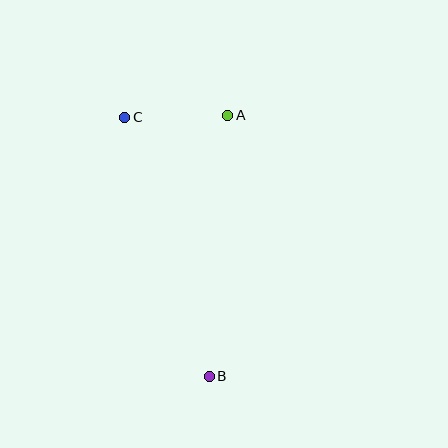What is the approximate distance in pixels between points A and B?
The distance between A and B is approximately 262 pixels.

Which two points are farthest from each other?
Points B and C are farthest from each other.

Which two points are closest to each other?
Points A and C are closest to each other.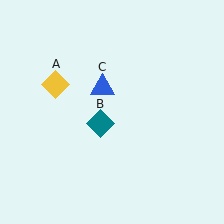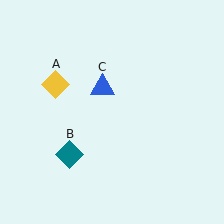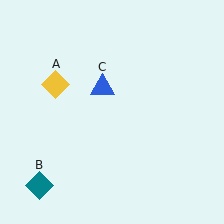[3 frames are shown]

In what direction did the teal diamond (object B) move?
The teal diamond (object B) moved down and to the left.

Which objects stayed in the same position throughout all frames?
Yellow diamond (object A) and blue triangle (object C) remained stationary.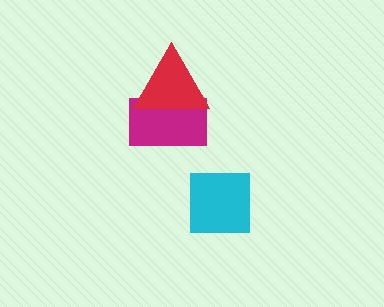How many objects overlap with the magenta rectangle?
1 object overlaps with the magenta rectangle.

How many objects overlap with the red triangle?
1 object overlaps with the red triangle.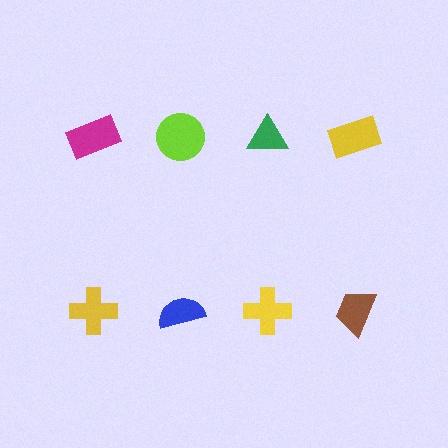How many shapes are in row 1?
4 shapes.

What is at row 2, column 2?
A blue semicircle.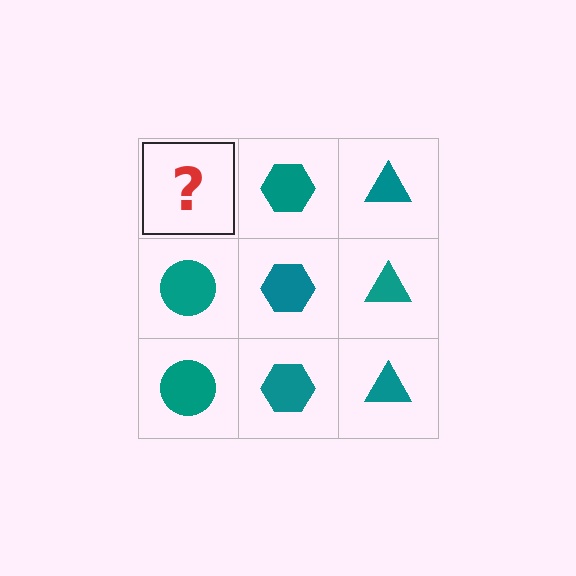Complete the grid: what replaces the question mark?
The question mark should be replaced with a teal circle.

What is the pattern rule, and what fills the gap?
The rule is that each column has a consistent shape. The gap should be filled with a teal circle.